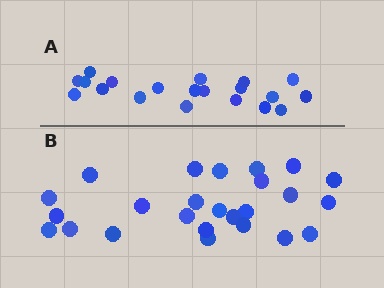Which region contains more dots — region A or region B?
Region B (the bottom region) has more dots.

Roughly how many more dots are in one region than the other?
Region B has about 5 more dots than region A.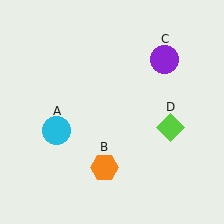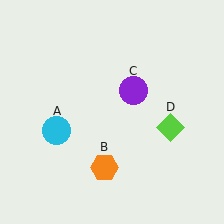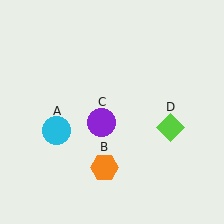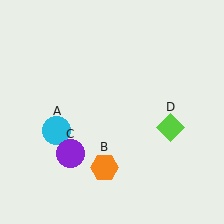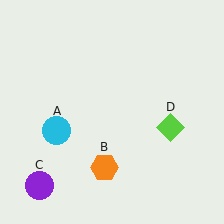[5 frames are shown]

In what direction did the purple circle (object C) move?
The purple circle (object C) moved down and to the left.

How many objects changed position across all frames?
1 object changed position: purple circle (object C).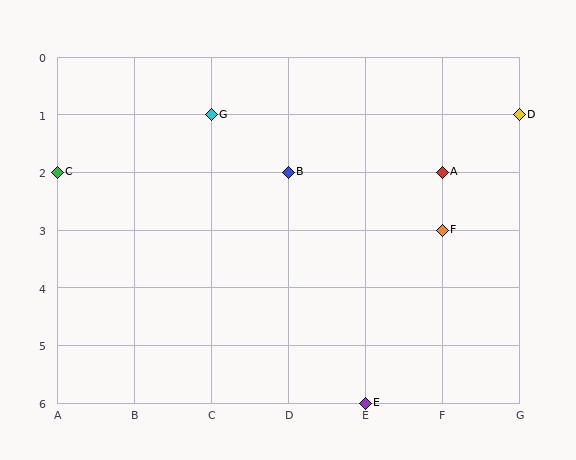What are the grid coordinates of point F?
Point F is at grid coordinates (F, 3).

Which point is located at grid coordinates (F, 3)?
Point F is at (F, 3).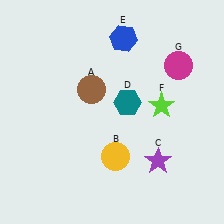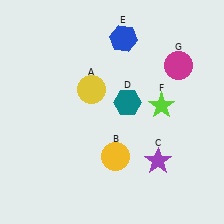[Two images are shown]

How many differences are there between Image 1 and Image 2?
There is 1 difference between the two images.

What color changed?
The circle (A) changed from brown in Image 1 to yellow in Image 2.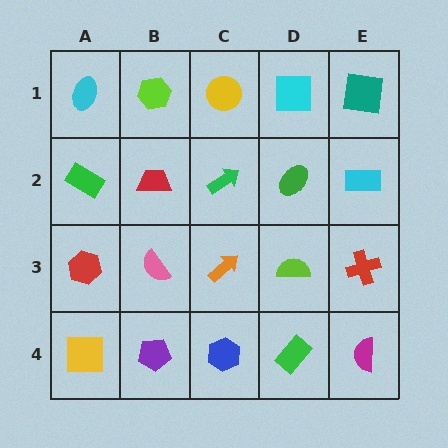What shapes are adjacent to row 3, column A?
A green rectangle (row 2, column A), a yellow square (row 4, column A), a pink semicircle (row 3, column B).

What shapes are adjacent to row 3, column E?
A cyan rectangle (row 2, column E), a magenta semicircle (row 4, column E), a lime semicircle (row 3, column D).